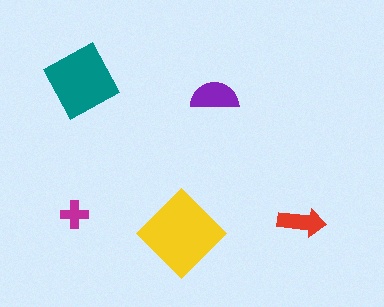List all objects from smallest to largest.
The magenta cross, the red arrow, the purple semicircle, the teal square, the yellow diamond.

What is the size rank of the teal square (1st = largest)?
2nd.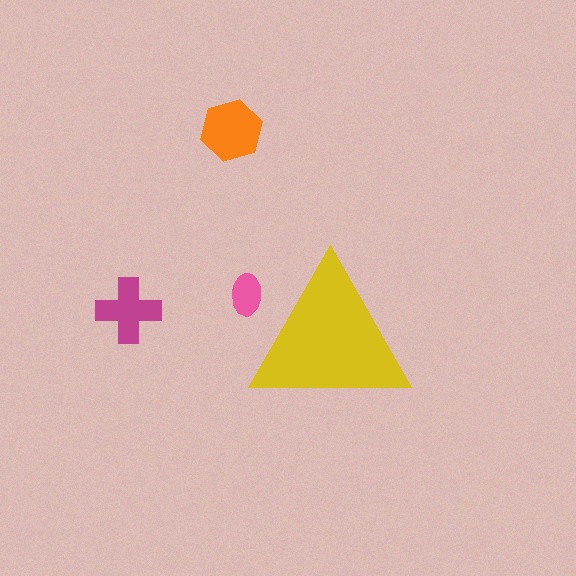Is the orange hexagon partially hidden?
No, the orange hexagon is fully visible.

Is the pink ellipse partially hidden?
Yes, the pink ellipse is partially hidden behind the yellow triangle.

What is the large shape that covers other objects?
A yellow triangle.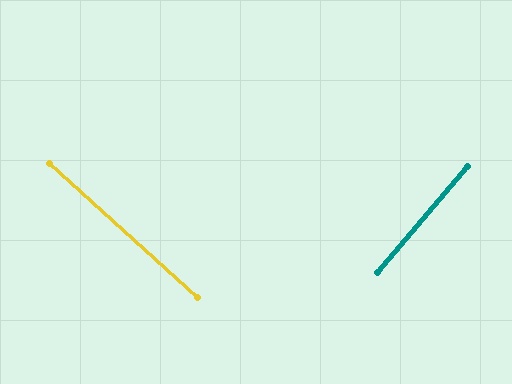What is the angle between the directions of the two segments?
Approximately 88 degrees.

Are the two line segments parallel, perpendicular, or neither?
Perpendicular — they meet at approximately 88°.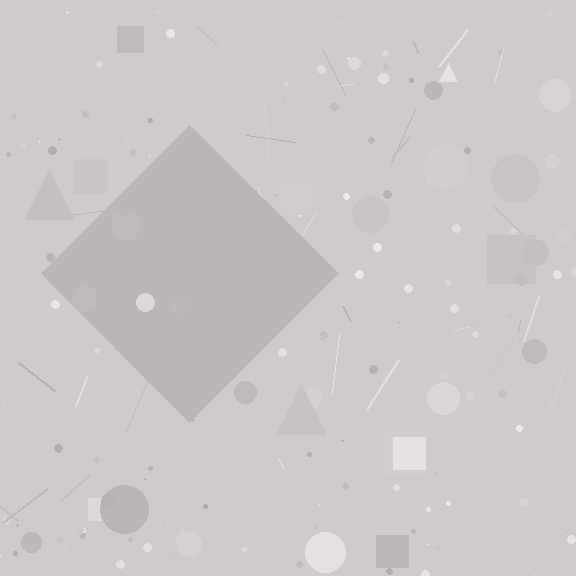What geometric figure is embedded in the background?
A diamond is embedded in the background.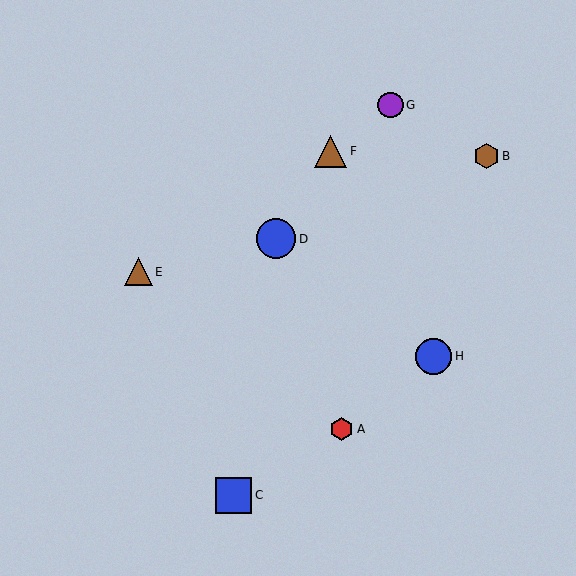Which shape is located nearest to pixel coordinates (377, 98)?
The purple circle (labeled G) at (390, 105) is nearest to that location.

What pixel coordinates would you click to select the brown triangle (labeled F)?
Click at (331, 151) to select the brown triangle F.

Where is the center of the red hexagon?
The center of the red hexagon is at (342, 429).